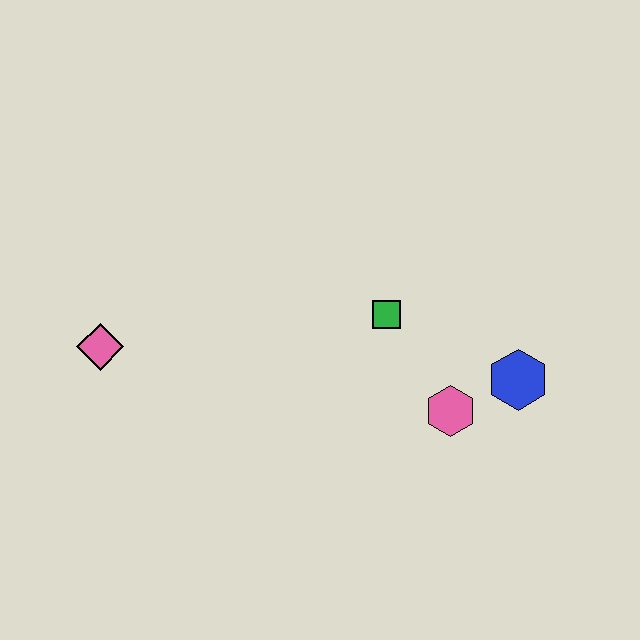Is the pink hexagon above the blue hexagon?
No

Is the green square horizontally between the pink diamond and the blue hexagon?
Yes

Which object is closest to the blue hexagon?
The pink hexagon is closest to the blue hexagon.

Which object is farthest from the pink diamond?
The blue hexagon is farthest from the pink diamond.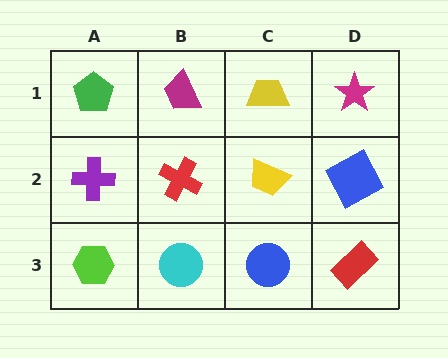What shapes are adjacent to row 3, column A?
A purple cross (row 2, column A), a cyan circle (row 3, column B).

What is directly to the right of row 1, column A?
A magenta trapezoid.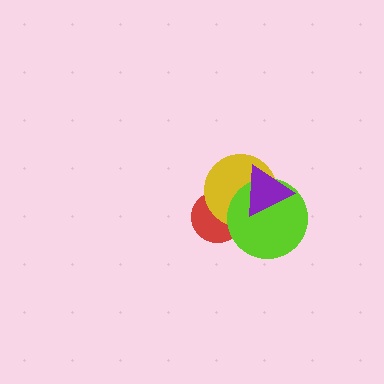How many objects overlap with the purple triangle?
2 objects overlap with the purple triangle.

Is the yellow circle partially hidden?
Yes, it is partially covered by another shape.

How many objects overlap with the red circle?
2 objects overlap with the red circle.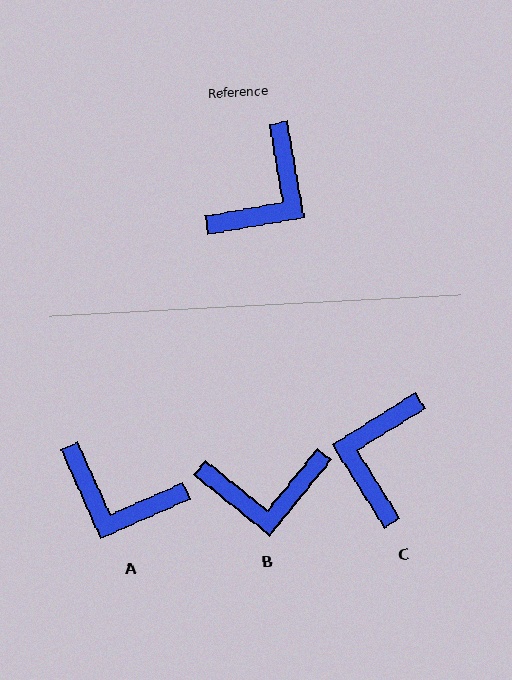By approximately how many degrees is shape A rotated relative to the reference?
Approximately 76 degrees clockwise.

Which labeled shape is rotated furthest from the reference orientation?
C, about 158 degrees away.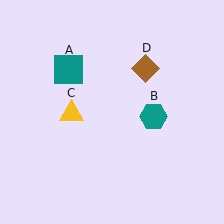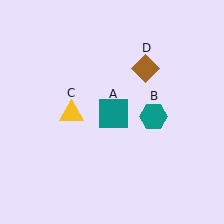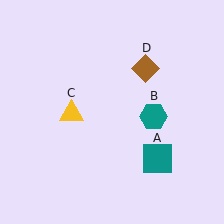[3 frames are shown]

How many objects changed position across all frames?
1 object changed position: teal square (object A).